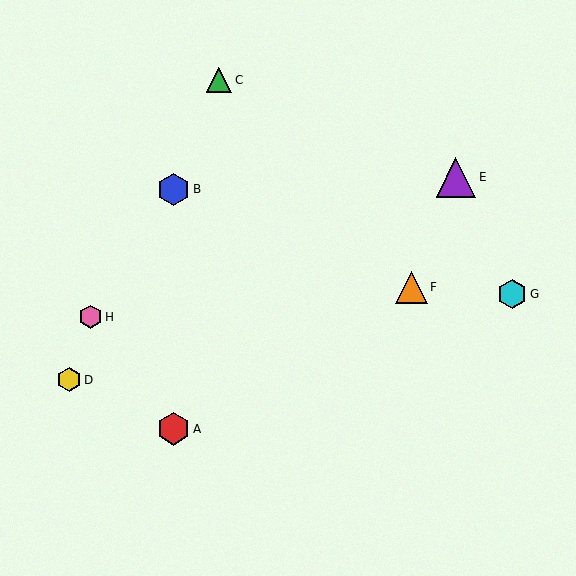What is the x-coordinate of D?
Object D is at x≈69.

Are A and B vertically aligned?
Yes, both are at x≈173.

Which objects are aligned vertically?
Objects A, B are aligned vertically.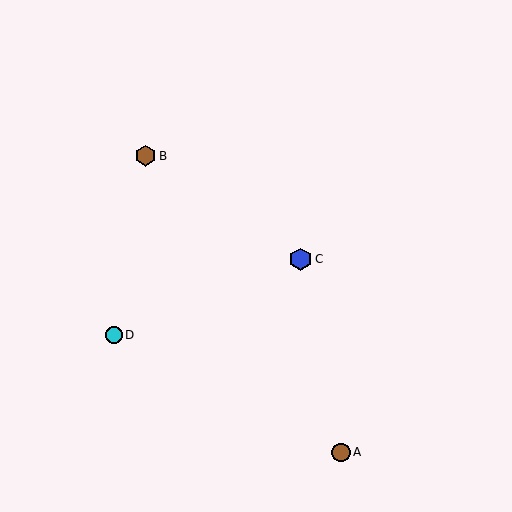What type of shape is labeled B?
Shape B is a brown hexagon.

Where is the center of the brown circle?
The center of the brown circle is at (341, 452).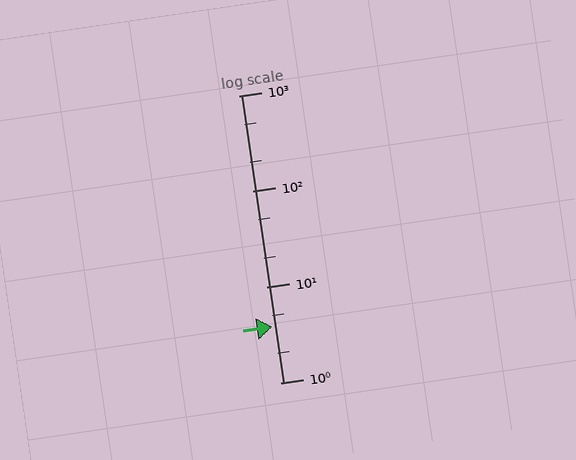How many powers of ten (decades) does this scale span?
The scale spans 3 decades, from 1 to 1000.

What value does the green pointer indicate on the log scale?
The pointer indicates approximately 3.8.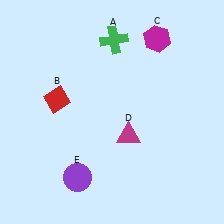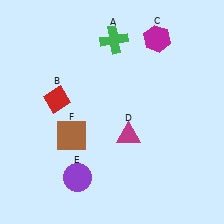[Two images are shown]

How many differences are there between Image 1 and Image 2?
There is 1 difference between the two images.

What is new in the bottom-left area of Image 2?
A brown square (F) was added in the bottom-left area of Image 2.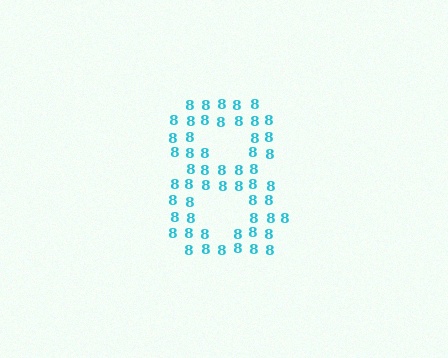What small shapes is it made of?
It is made of small digit 8's.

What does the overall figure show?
The overall figure shows the digit 8.